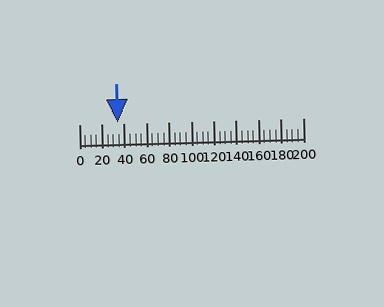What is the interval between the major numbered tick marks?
The major tick marks are spaced 20 units apart.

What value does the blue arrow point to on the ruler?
The blue arrow points to approximately 34.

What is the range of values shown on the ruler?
The ruler shows values from 0 to 200.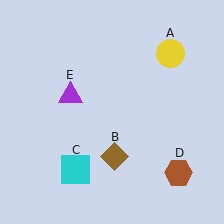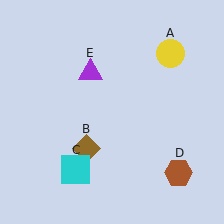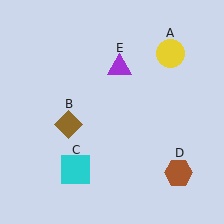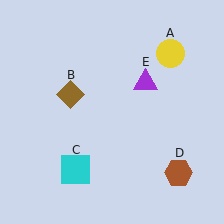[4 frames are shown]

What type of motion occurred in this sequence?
The brown diamond (object B), purple triangle (object E) rotated clockwise around the center of the scene.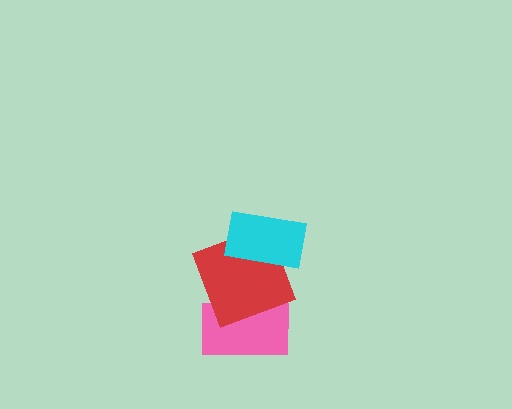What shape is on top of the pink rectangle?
The red square is on top of the pink rectangle.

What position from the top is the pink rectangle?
The pink rectangle is 3rd from the top.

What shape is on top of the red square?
The cyan rectangle is on top of the red square.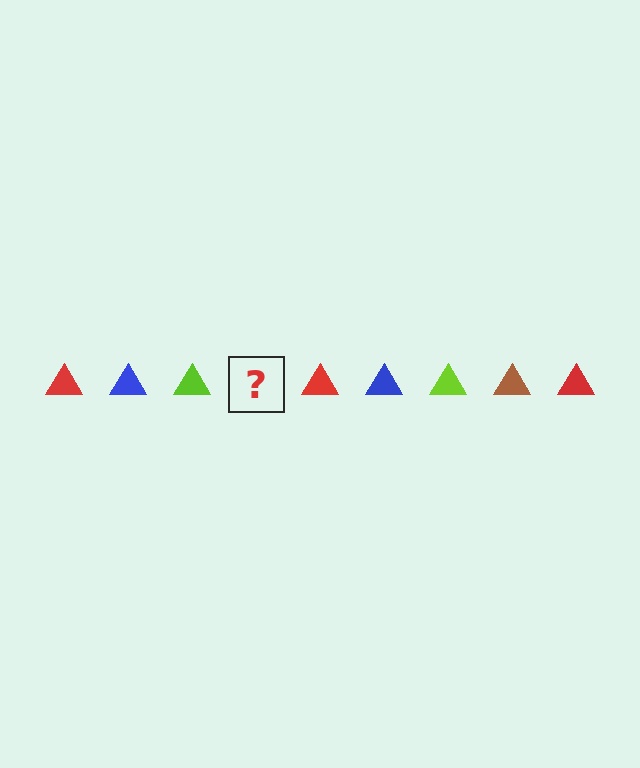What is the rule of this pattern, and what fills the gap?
The rule is that the pattern cycles through red, blue, lime, brown triangles. The gap should be filled with a brown triangle.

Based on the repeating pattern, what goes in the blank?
The blank should be a brown triangle.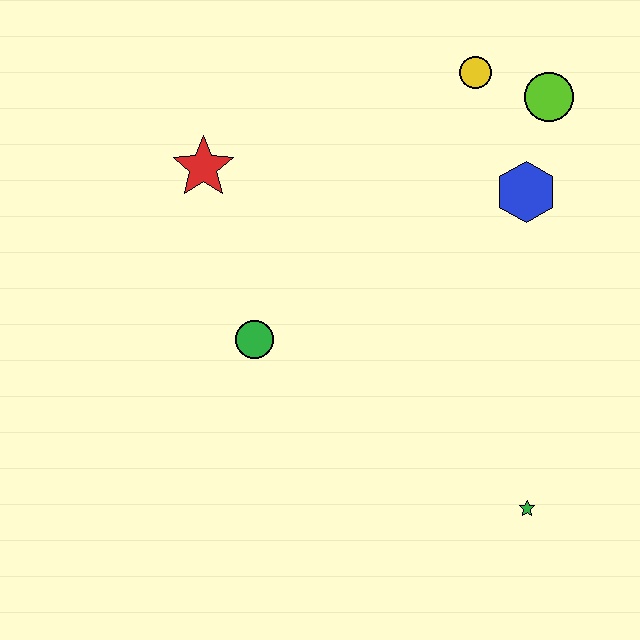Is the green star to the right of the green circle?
Yes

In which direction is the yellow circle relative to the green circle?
The yellow circle is above the green circle.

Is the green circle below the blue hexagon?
Yes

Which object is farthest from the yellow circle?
The green star is farthest from the yellow circle.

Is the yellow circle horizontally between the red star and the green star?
Yes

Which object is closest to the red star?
The green circle is closest to the red star.